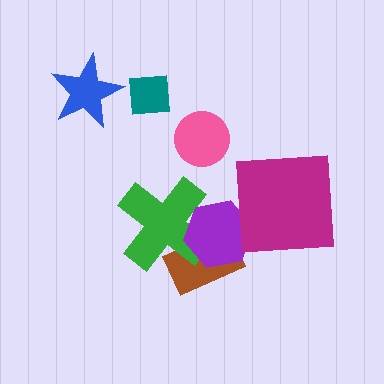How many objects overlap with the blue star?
0 objects overlap with the blue star.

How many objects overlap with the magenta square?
1 object overlaps with the magenta square.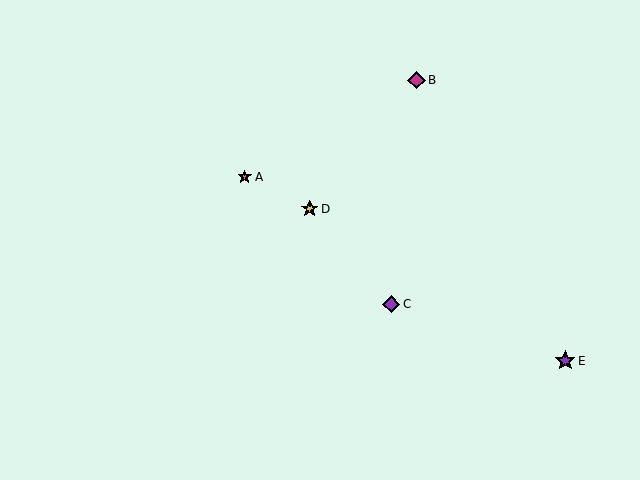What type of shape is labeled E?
Shape E is a purple star.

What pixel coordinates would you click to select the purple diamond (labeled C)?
Click at (391, 304) to select the purple diamond C.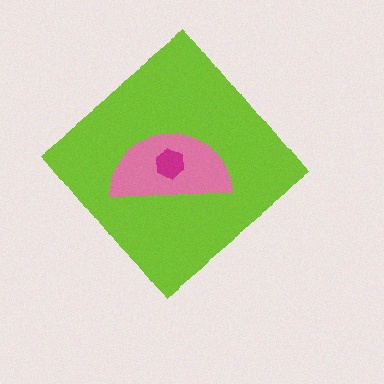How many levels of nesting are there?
3.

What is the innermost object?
The magenta hexagon.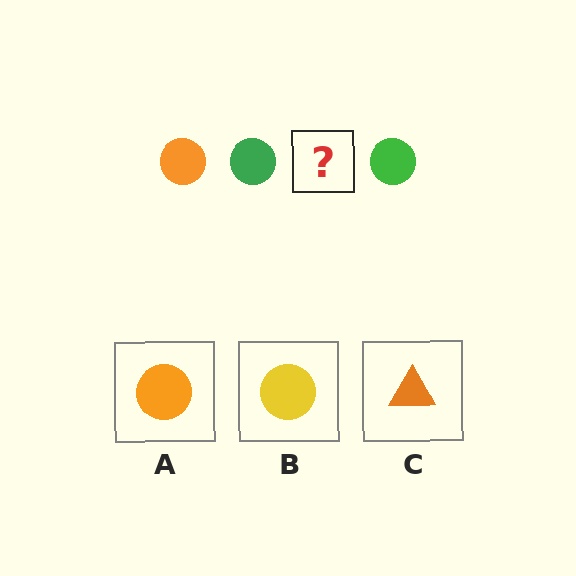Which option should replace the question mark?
Option A.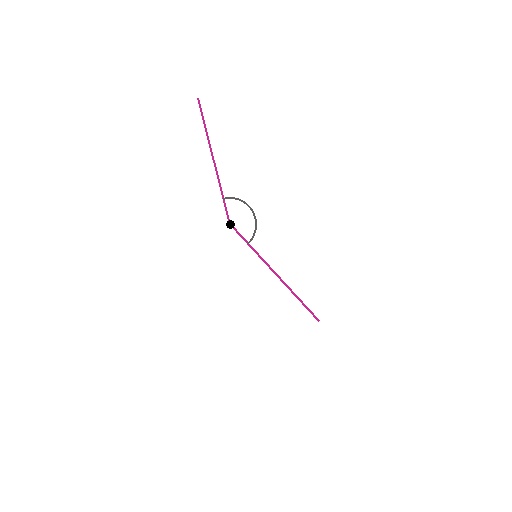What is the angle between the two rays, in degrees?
Approximately 152 degrees.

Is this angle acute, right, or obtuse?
It is obtuse.